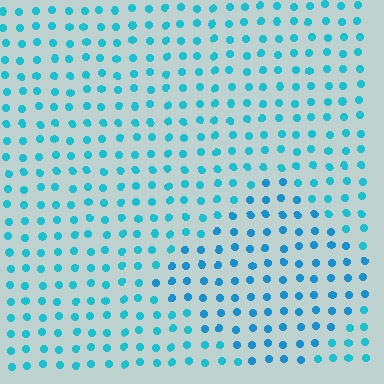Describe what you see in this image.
The image is filled with small cyan elements in a uniform arrangement. A diamond-shaped region is visible where the elements are tinted to a slightly different hue, forming a subtle color boundary.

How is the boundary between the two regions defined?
The boundary is defined purely by a slight shift in hue (about 17 degrees). Spacing, size, and orientation are identical on both sides.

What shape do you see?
I see a diamond.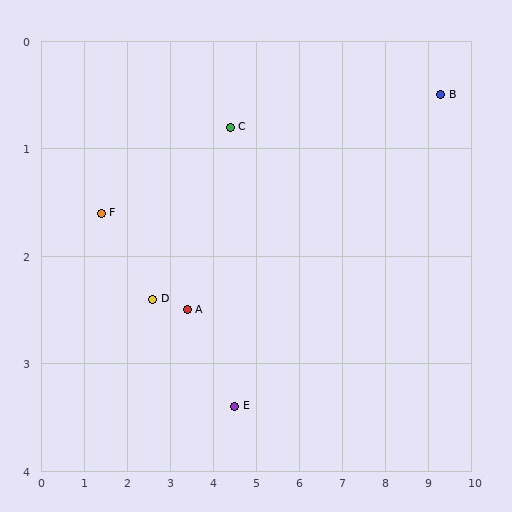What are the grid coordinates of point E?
Point E is at approximately (4.5, 3.4).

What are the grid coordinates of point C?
Point C is at approximately (4.4, 0.8).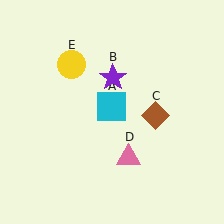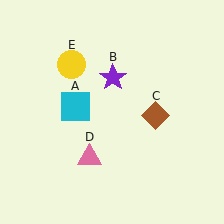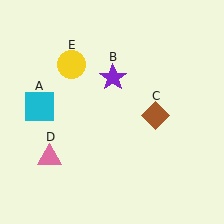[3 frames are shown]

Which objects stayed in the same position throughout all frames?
Purple star (object B) and brown diamond (object C) and yellow circle (object E) remained stationary.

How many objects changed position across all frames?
2 objects changed position: cyan square (object A), pink triangle (object D).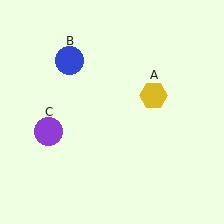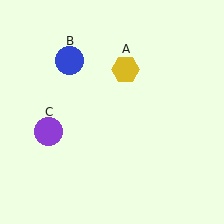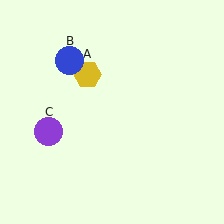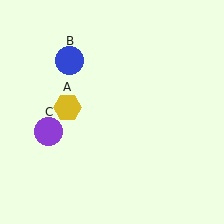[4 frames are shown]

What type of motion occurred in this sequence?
The yellow hexagon (object A) rotated counterclockwise around the center of the scene.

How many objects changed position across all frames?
1 object changed position: yellow hexagon (object A).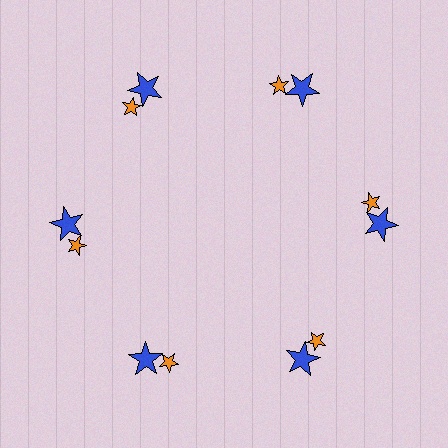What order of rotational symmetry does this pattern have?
This pattern has 6-fold rotational symmetry.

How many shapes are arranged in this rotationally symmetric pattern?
There are 12 shapes, arranged in 6 groups of 2.